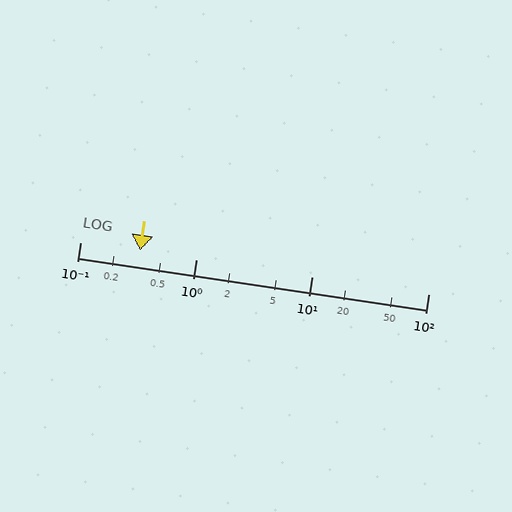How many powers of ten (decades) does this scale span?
The scale spans 3 decades, from 0.1 to 100.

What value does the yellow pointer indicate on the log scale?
The pointer indicates approximately 0.33.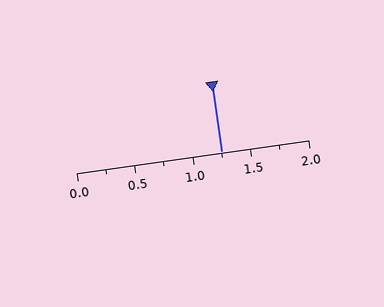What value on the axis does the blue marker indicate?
The marker indicates approximately 1.25.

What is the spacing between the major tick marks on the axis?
The major ticks are spaced 0.5 apart.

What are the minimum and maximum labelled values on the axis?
The axis runs from 0.0 to 2.0.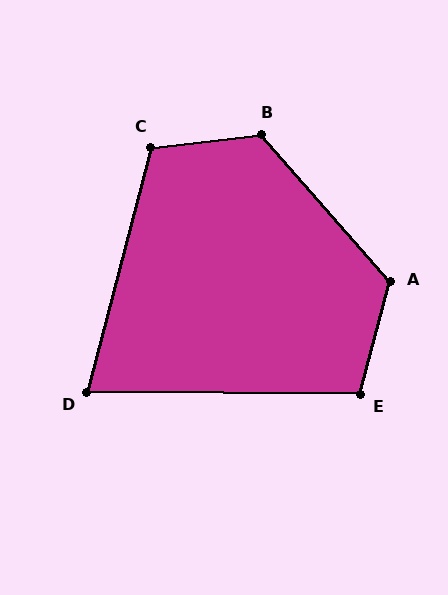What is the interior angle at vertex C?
Approximately 111 degrees (obtuse).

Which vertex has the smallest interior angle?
D, at approximately 76 degrees.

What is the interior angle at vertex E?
Approximately 105 degrees (obtuse).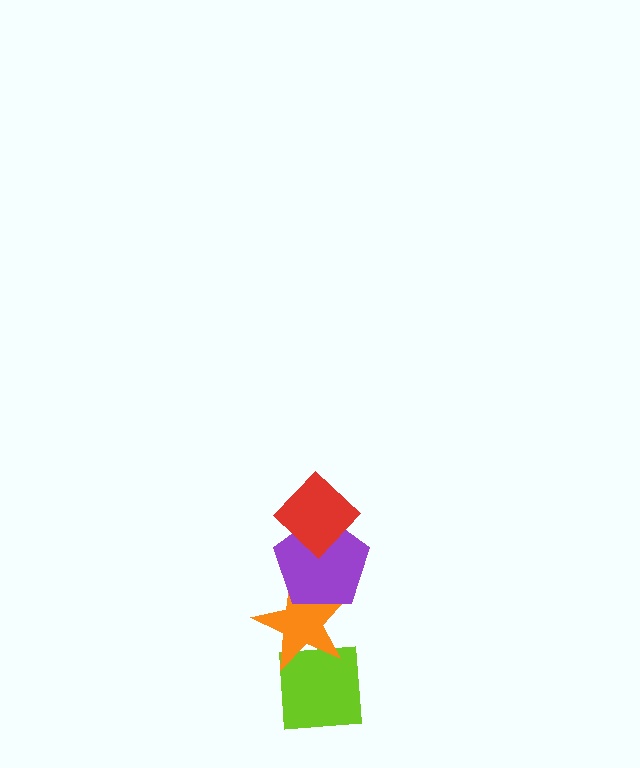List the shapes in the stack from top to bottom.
From top to bottom: the red diamond, the purple pentagon, the orange star, the lime square.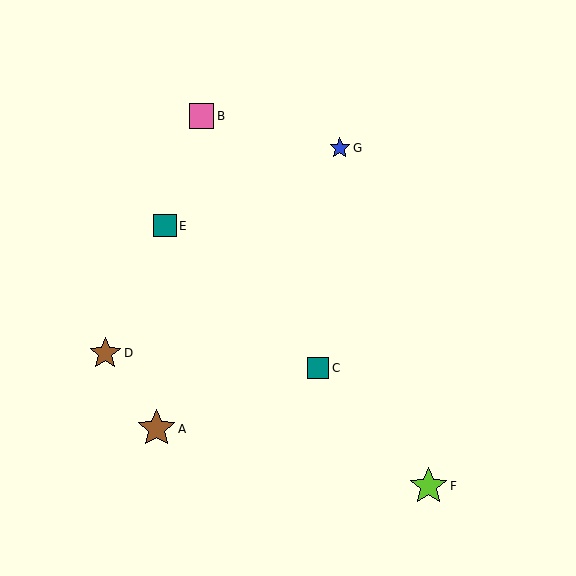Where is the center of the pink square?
The center of the pink square is at (201, 116).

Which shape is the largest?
The brown star (labeled A) is the largest.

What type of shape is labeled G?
Shape G is a blue star.